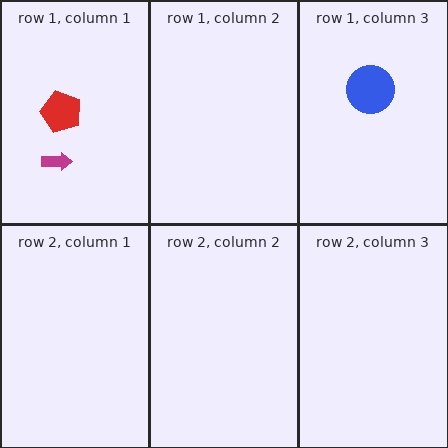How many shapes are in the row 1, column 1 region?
2.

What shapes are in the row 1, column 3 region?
The blue circle.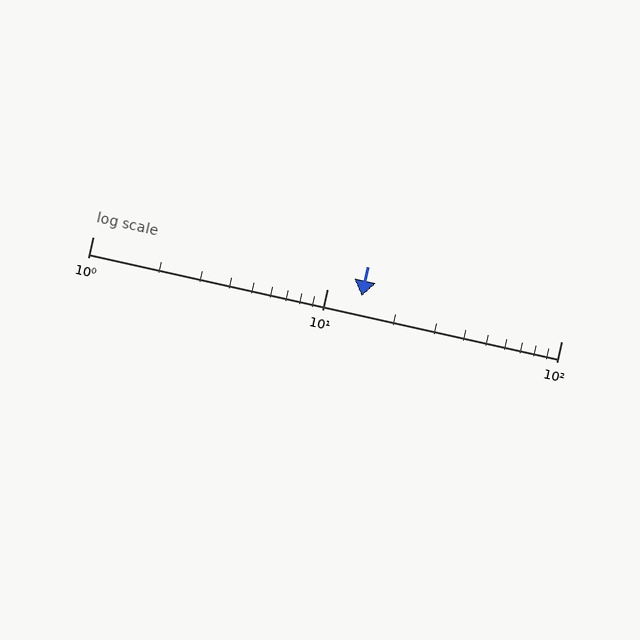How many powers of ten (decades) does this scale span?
The scale spans 2 decades, from 1 to 100.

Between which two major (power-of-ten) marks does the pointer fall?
The pointer is between 10 and 100.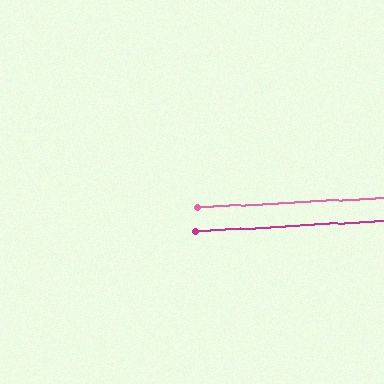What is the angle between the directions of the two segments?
Approximately 1 degree.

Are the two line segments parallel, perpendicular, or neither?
Parallel — their directions differ by only 0.5°.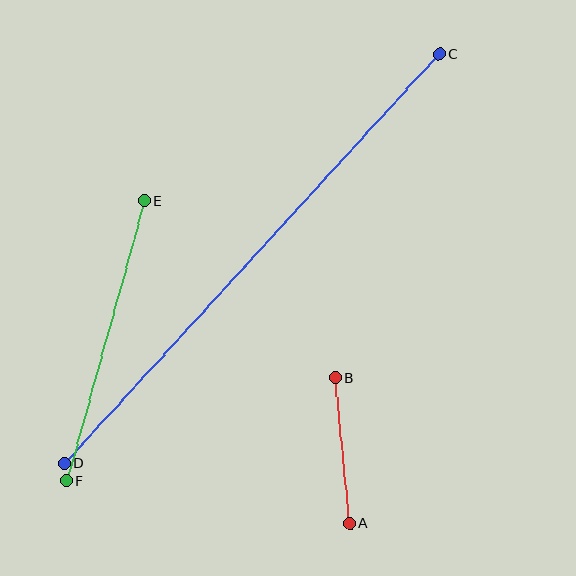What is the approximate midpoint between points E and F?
The midpoint is at approximately (105, 341) pixels.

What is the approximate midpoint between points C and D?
The midpoint is at approximately (251, 259) pixels.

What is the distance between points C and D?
The distance is approximately 555 pixels.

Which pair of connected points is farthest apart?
Points C and D are farthest apart.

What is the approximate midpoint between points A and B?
The midpoint is at approximately (342, 451) pixels.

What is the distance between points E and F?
The distance is approximately 290 pixels.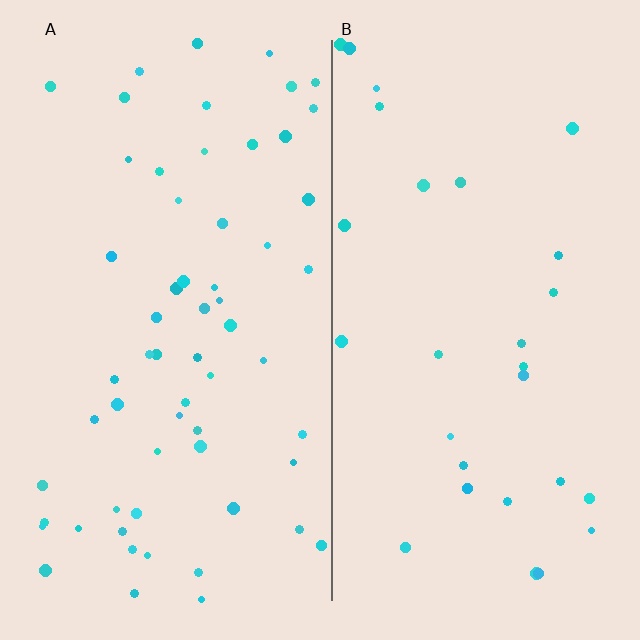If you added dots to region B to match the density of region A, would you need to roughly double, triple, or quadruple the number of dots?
Approximately double.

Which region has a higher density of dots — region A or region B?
A (the left).